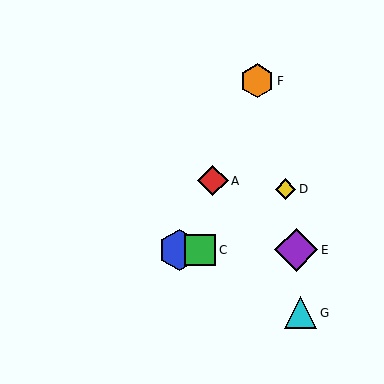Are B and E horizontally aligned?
Yes, both are at y≈250.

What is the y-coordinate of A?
Object A is at y≈181.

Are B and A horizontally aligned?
No, B is at y≈250 and A is at y≈181.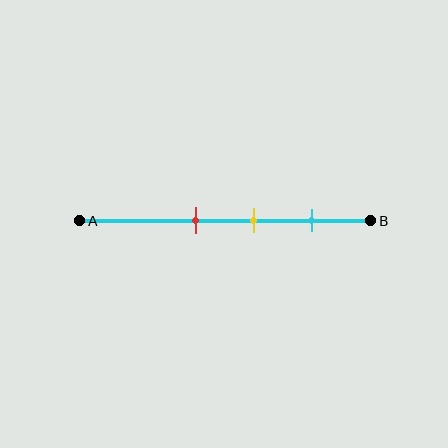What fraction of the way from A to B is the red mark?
The red mark is approximately 40% (0.4) of the way from A to B.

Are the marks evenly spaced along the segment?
Yes, the marks are approximately evenly spaced.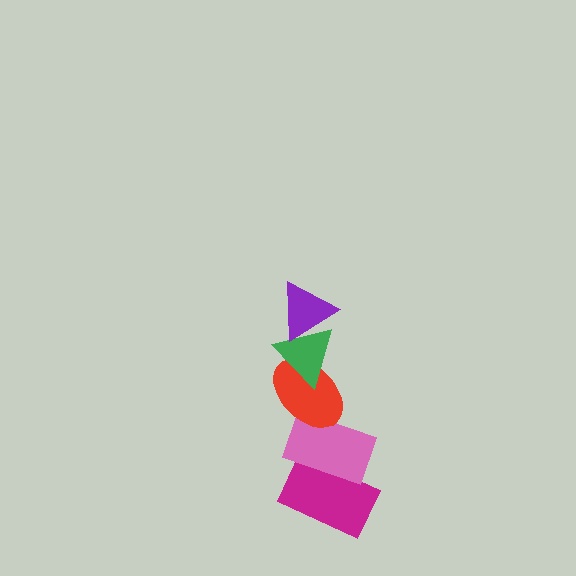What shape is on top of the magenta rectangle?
The pink rectangle is on top of the magenta rectangle.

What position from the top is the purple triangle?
The purple triangle is 1st from the top.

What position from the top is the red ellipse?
The red ellipse is 3rd from the top.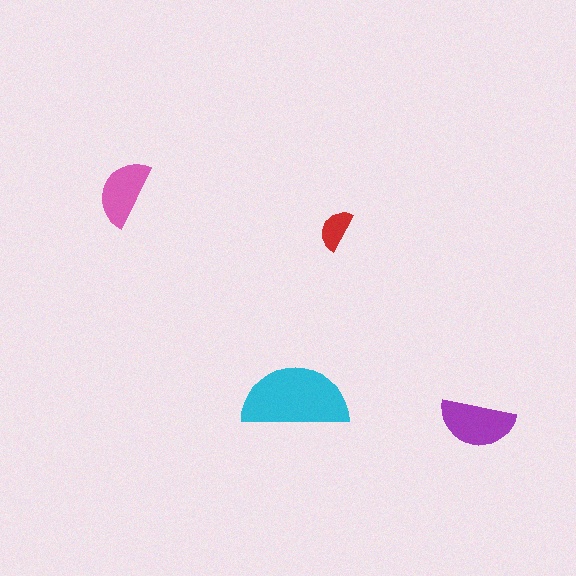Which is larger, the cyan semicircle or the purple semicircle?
The cyan one.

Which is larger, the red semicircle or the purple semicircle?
The purple one.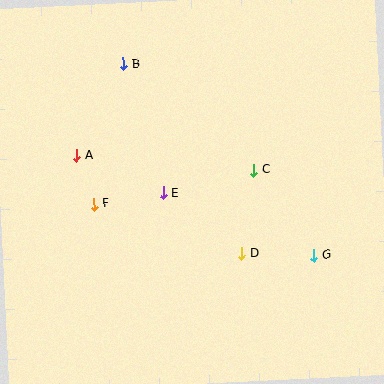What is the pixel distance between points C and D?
The distance between C and D is 84 pixels.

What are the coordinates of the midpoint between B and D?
The midpoint between B and D is at (183, 159).